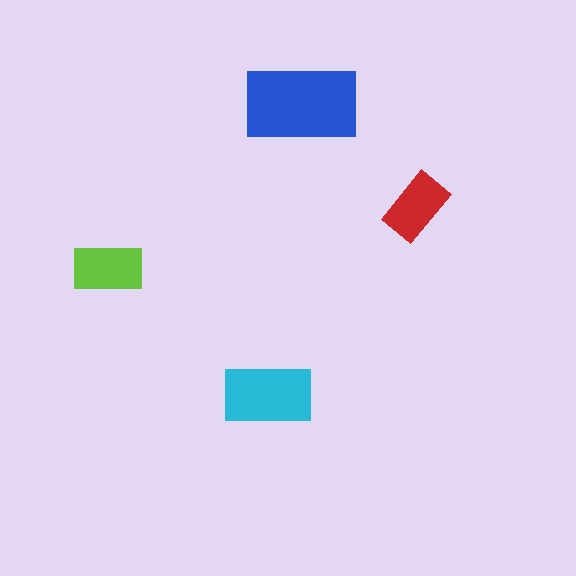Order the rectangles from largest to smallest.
the blue one, the cyan one, the lime one, the red one.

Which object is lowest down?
The cyan rectangle is bottommost.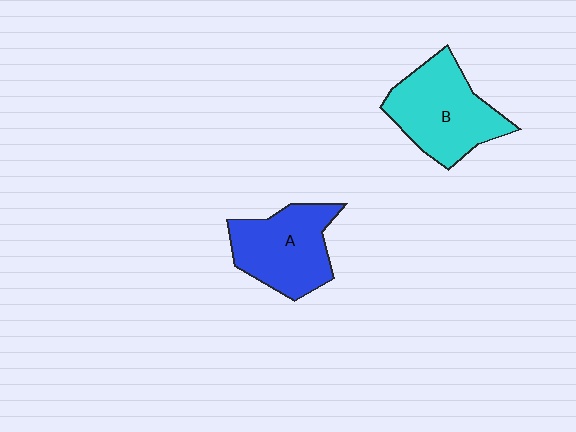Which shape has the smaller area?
Shape A (blue).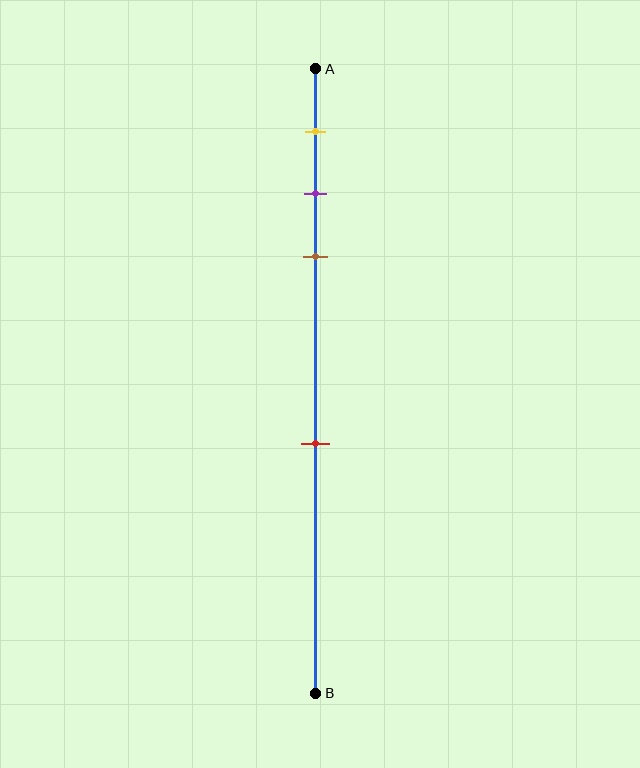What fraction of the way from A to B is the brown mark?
The brown mark is approximately 30% (0.3) of the way from A to B.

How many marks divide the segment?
There are 4 marks dividing the segment.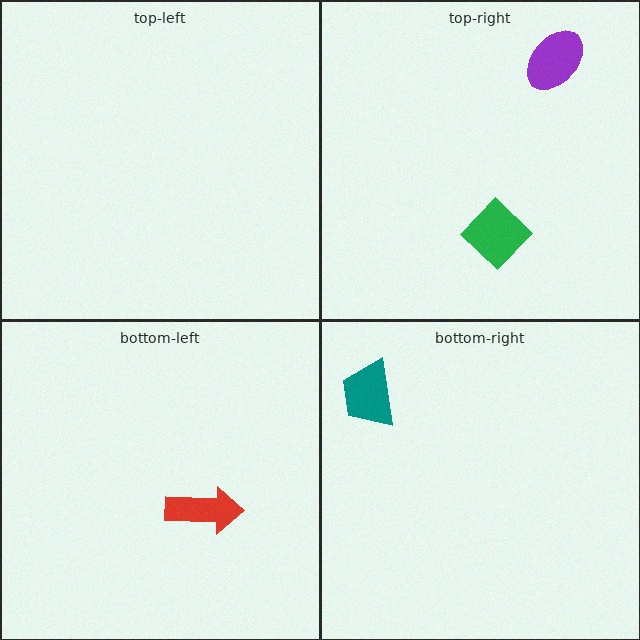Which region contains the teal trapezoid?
The bottom-right region.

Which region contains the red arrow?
The bottom-left region.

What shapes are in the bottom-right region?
The teal trapezoid.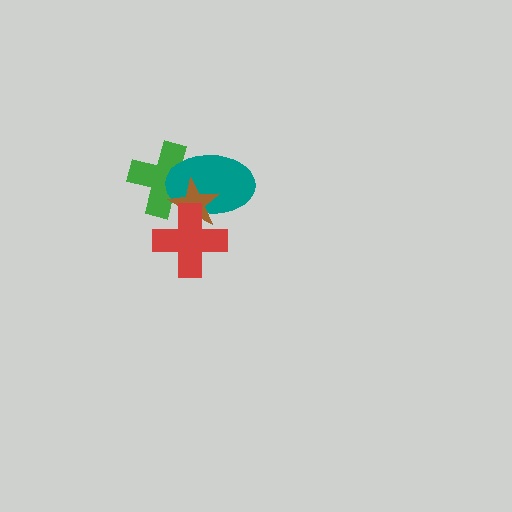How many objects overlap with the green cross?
3 objects overlap with the green cross.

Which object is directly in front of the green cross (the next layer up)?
The teal ellipse is directly in front of the green cross.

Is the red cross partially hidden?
No, no other shape covers it.